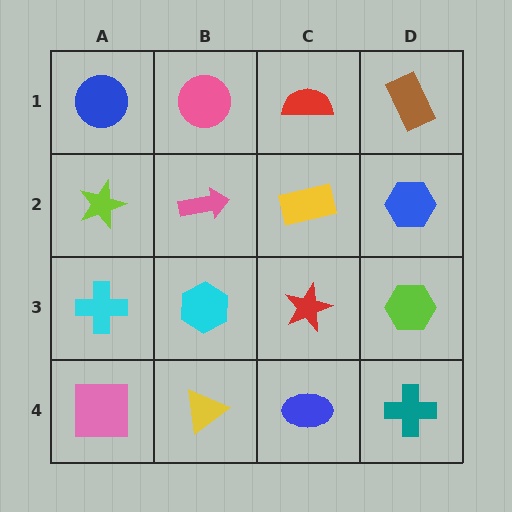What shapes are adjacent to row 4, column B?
A cyan hexagon (row 3, column B), a pink square (row 4, column A), a blue ellipse (row 4, column C).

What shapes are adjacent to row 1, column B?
A pink arrow (row 2, column B), a blue circle (row 1, column A), a red semicircle (row 1, column C).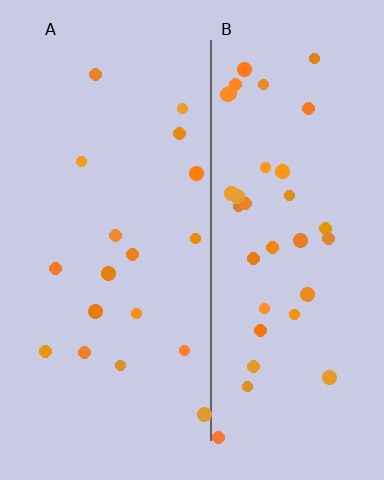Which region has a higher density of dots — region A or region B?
B (the right).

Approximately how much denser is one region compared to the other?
Approximately 2.1× — region B over region A.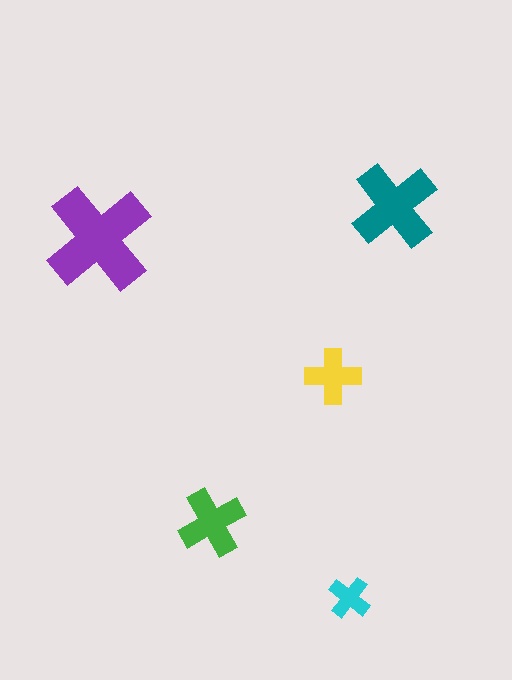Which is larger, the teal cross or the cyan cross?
The teal one.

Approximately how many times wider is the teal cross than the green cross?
About 1.5 times wider.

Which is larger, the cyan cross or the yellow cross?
The yellow one.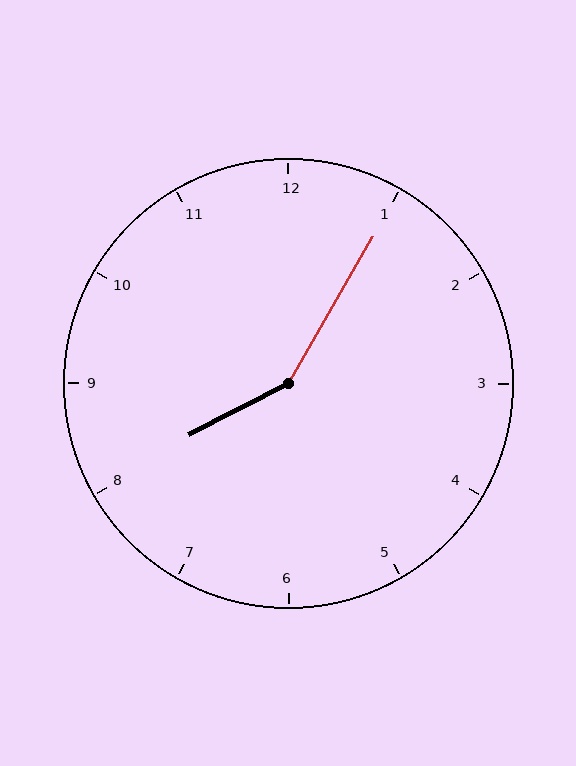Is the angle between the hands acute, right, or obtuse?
It is obtuse.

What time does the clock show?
8:05.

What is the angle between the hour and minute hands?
Approximately 148 degrees.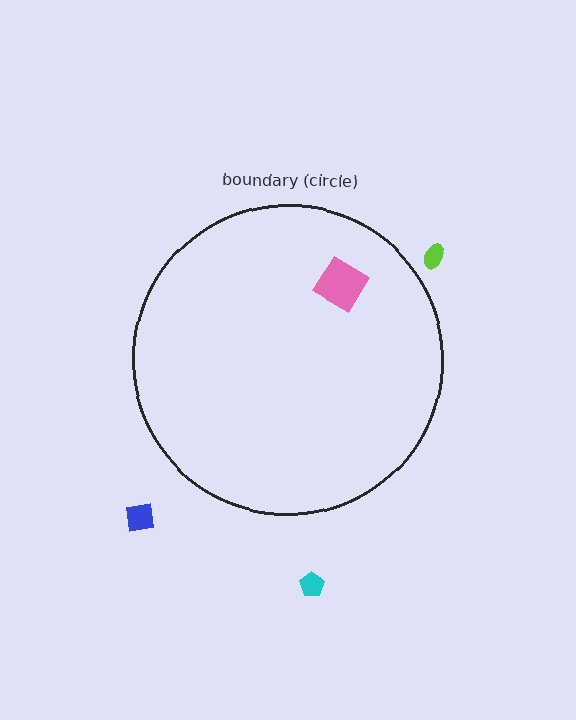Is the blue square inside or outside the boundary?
Outside.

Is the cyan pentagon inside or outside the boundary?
Outside.